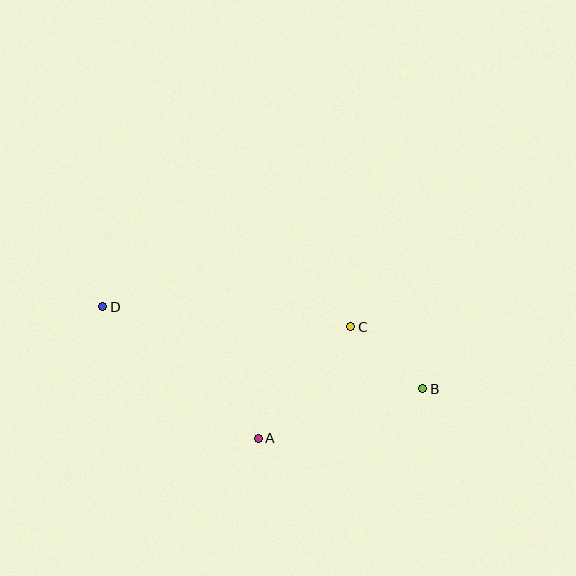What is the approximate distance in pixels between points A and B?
The distance between A and B is approximately 171 pixels.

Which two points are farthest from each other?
Points B and D are farthest from each other.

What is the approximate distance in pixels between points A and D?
The distance between A and D is approximately 204 pixels.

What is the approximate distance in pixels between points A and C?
The distance between A and C is approximately 145 pixels.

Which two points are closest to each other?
Points B and C are closest to each other.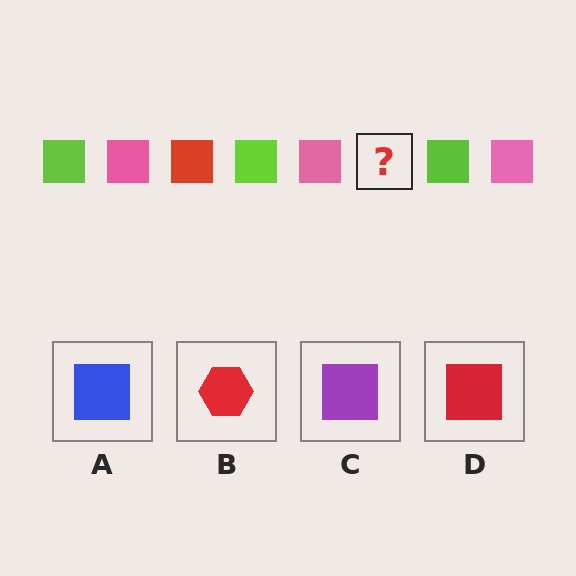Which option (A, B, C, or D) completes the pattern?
D.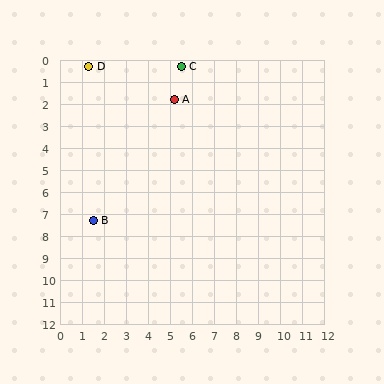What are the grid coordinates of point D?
Point D is at approximately (1.3, 0.3).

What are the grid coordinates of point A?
Point A is at approximately (5.2, 1.8).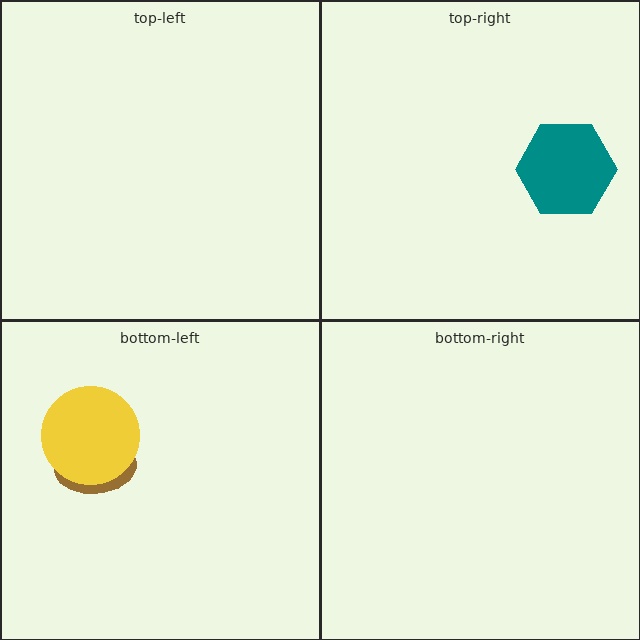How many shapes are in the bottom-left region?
2.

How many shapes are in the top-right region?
1.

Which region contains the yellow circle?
The bottom-left region.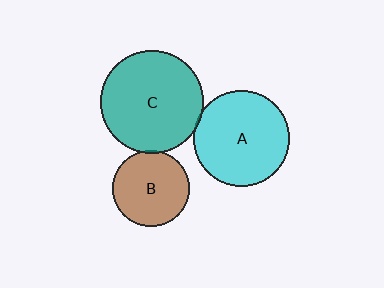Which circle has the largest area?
Circle C (teal).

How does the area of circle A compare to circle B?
Approximately 1.6 times.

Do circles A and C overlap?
Yes.